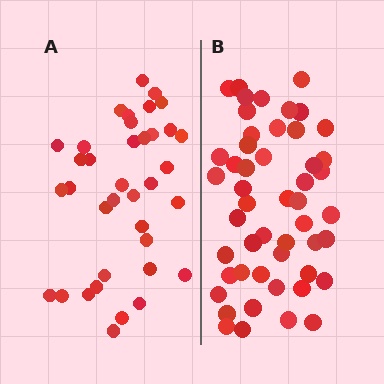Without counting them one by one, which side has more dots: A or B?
Region B (the right region) has more dots.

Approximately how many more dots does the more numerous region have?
Region B has approximately 15 more dots than region A.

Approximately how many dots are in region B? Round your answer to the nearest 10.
About 50 dots.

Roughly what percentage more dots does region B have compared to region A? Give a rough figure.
About 35% more.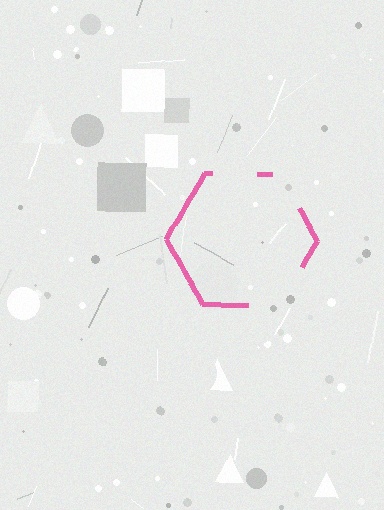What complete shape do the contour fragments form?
The contour fragments form a hexagon.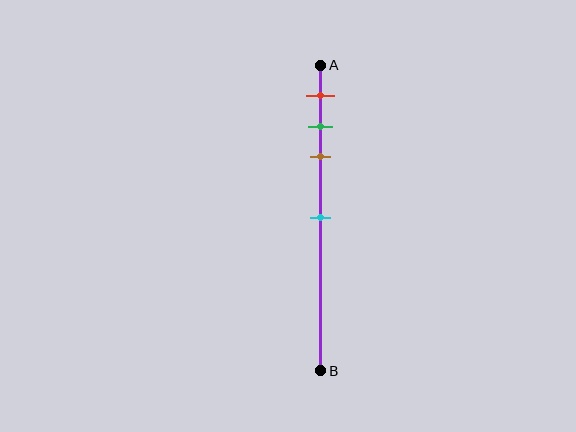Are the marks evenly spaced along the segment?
No, the marks are not evenly spaced.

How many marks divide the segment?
There are 4 marks dividing the segment.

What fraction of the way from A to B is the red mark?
The red mark is approximately 10% (0.1) of the way from A to B.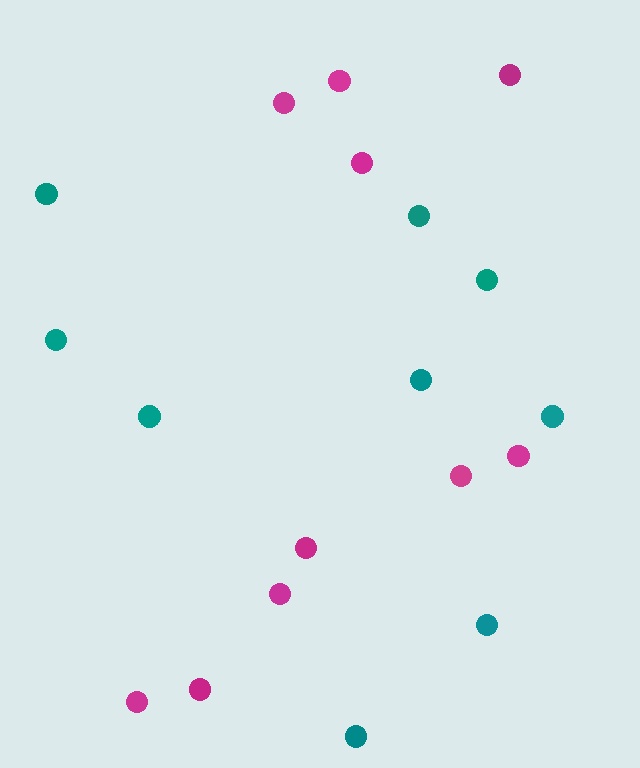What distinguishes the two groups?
There are 2 groups: one group of teal circles (9) and one group of magenta circles (10).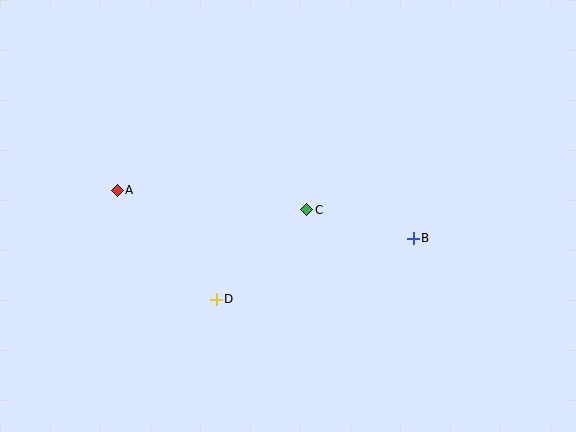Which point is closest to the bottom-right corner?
Point B is closest to the bottom-right corner.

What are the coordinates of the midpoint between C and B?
The midpoint between C and B is at (360, 224).